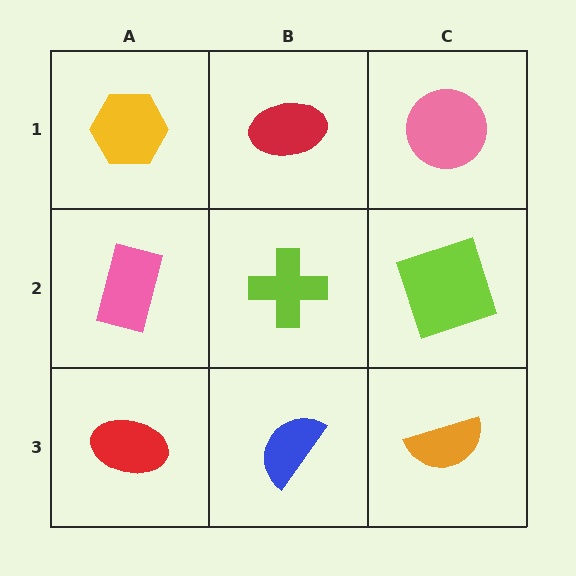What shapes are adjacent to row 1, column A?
A pink rectangle (row 2, column A), a red ellipse (row 1, column B).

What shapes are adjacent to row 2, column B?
A red ellipse (row 1, column B), a blue semicircle (row 3, column B), a pink rectangle (row 2, column A), a lime square (row 2, column C).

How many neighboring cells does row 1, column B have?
3.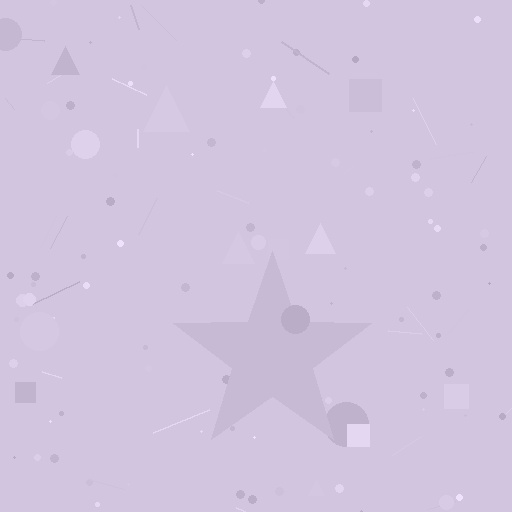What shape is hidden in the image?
A star is hidden in the image.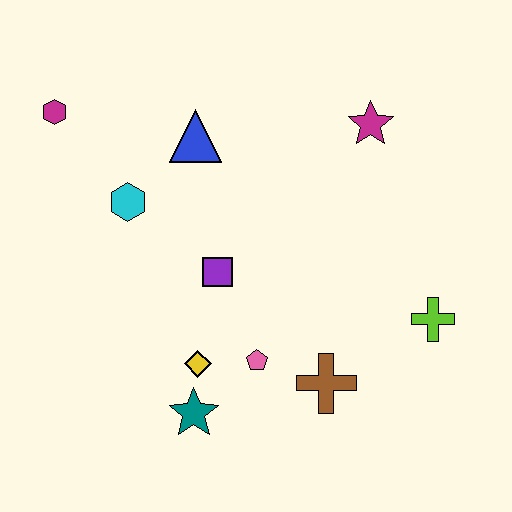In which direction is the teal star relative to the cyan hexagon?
The teal star is below the cyan hexagon.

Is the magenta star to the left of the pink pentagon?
No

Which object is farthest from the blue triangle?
The lime cross is farthest from the blue triangle.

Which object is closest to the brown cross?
The pink pentagon is closest to the brown cross.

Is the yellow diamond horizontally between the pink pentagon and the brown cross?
No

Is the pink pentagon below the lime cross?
Yes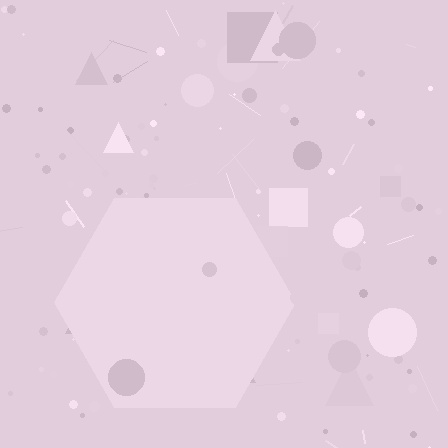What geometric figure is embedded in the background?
A hexagon is embedded in the background.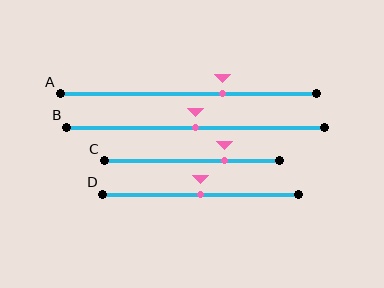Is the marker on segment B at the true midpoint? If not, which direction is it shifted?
Yes, the marker on segment B is at the true midpoint.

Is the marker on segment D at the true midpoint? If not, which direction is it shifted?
Yes, the marker on segment D is at the true midpoint.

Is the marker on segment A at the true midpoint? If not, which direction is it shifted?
No, the marker on segment A is shifted to the right by about 14% of the segment length.